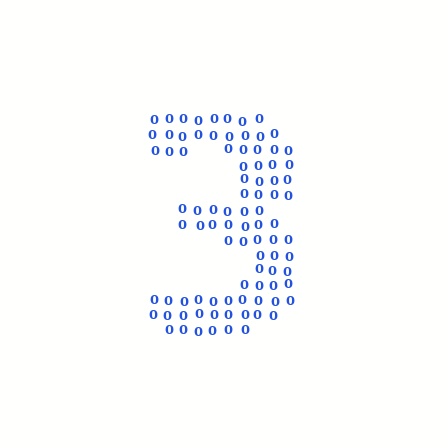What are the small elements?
The small elements are digit 0's.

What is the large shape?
The large shape is the digit 3.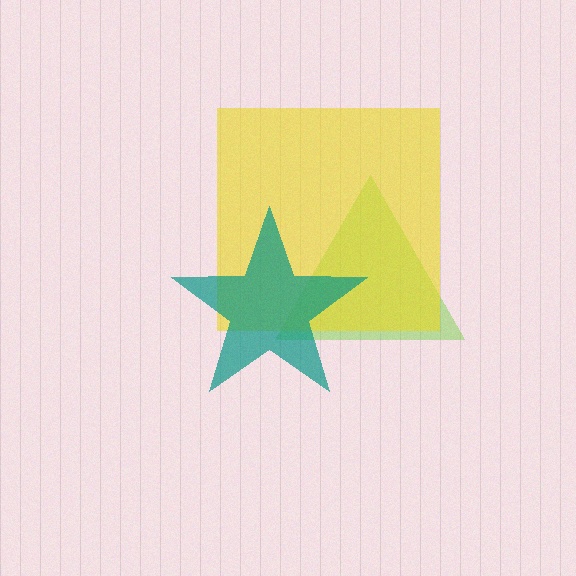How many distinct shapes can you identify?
There are 3 distinct shapes: a lime triangle, a yellow square, a teal star.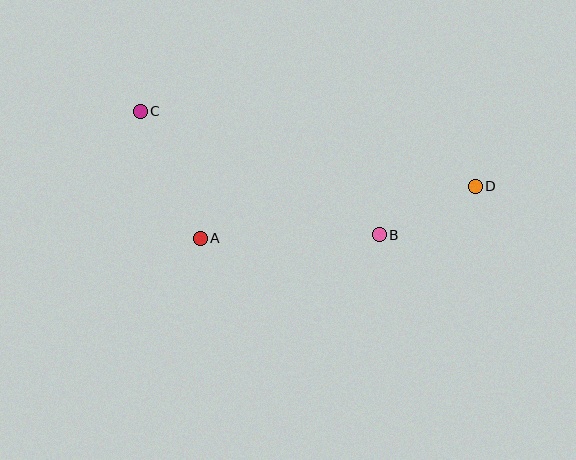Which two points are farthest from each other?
Points C and D are farthest from each other.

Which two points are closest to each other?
Points B and D are closest to each other.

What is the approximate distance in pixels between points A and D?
The distance between A and D is approximately 280 pixels.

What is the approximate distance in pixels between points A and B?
The distance between A and B is approximately 179 pixels.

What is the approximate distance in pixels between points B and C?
The distance between B and C is approximately 269 pixels.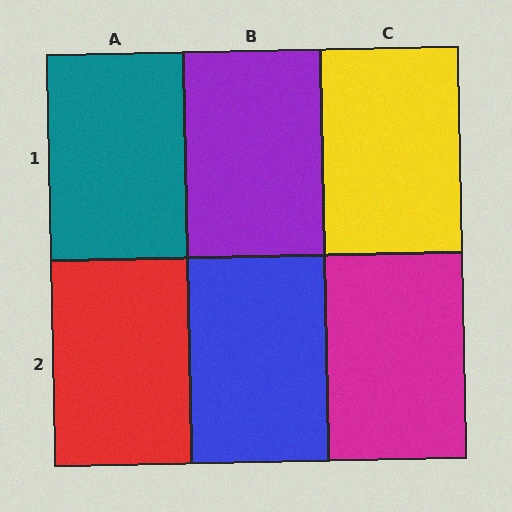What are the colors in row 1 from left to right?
Teal, purple, yellow.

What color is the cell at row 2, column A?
Red.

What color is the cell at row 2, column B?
Blue.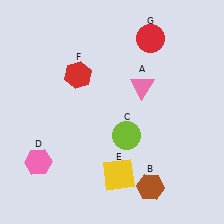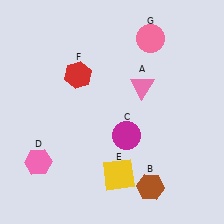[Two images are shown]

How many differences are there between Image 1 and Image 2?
There are 2 differences between the two images.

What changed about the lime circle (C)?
In Image 1, C is lime. In Image 2, it changed to magenta.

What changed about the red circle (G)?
In Image 1, G is red. In Image 2, it changed to pink.